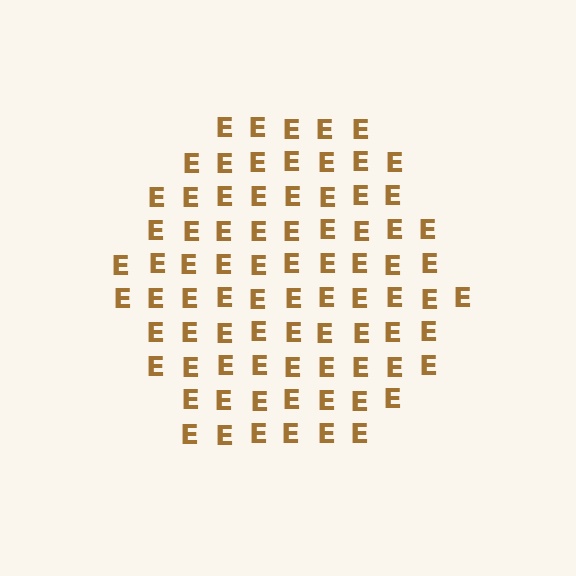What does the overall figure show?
The overall figure shows a hexagon.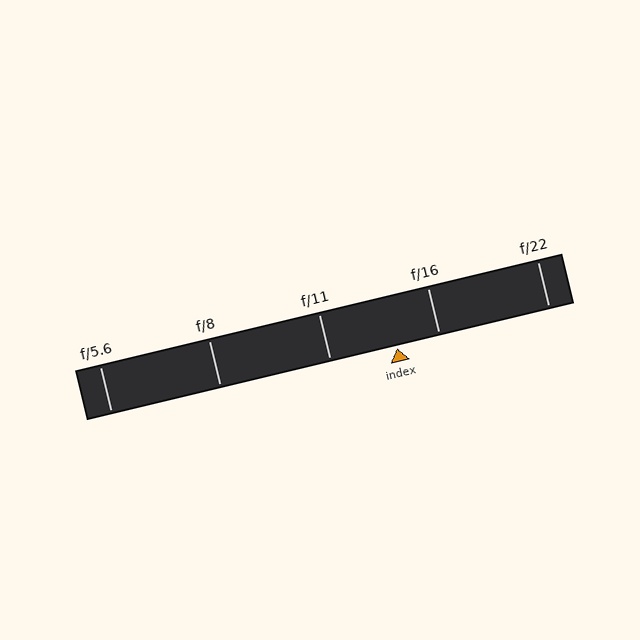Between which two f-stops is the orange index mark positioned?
The index mark is between f/11 and f/16.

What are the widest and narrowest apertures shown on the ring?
The widest aperture shown is f/5.6 and the narrowest is f/22.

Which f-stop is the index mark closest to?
The index mark is closest to f/16.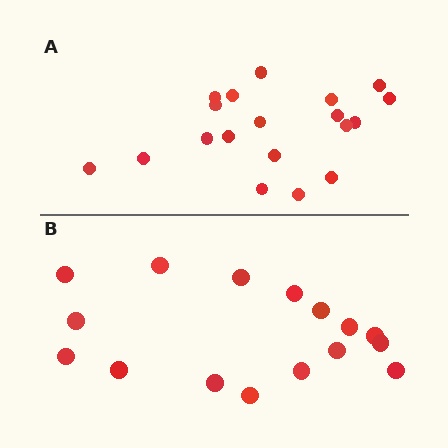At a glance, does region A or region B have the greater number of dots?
Region A (the top region) has more dots.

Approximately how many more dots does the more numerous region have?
Region A has just a few more — roughly 2 or 3 more dots than region B.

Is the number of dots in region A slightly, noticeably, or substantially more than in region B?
Region A has only slightly more — the two regions are fairly close. The ratio is roughly 1.2 to 1.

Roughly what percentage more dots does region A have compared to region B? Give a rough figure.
About 20% more.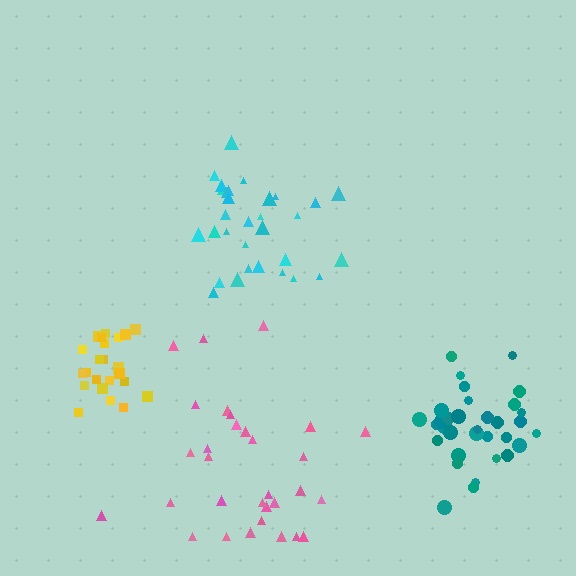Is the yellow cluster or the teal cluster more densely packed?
Yellow.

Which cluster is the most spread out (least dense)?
Pink.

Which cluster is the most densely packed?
Yellow.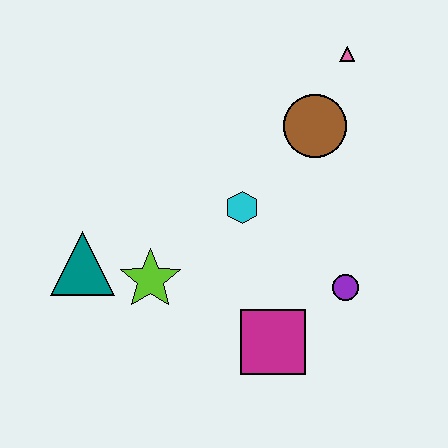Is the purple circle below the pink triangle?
Yes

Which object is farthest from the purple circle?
The teal triangle is farthest from the purple circle.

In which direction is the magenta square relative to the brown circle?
The magenta square is below the brown circle.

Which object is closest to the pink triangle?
The brown circle is closest to the pink triangle.